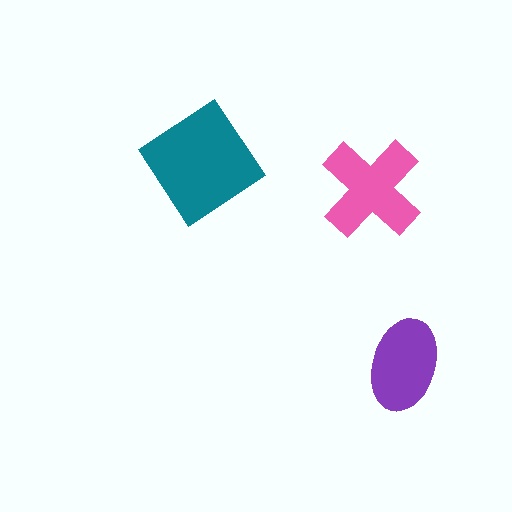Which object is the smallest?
The purple ellipse.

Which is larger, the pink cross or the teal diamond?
The teal diamond.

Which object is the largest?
The teal diamond.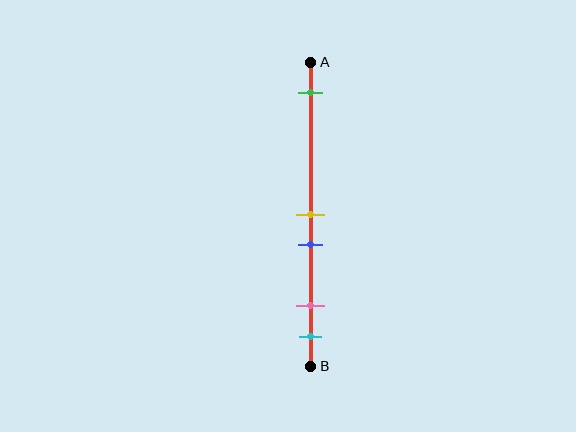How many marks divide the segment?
There are 5 marks dividing the segment.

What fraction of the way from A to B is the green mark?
The green mark is approximately 10% (0.1) of the way from A to B.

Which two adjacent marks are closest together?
The yellow and blue marks are the closest adjacent pair.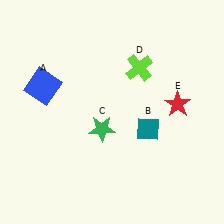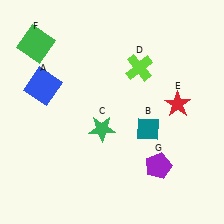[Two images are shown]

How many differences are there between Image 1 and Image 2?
There are 2 differences between the two images.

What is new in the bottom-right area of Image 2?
A purple pentagon (G) was added in the bottom-right area of Image 2.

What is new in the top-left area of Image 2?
A green square (F) was added in the top-left area of Image 2.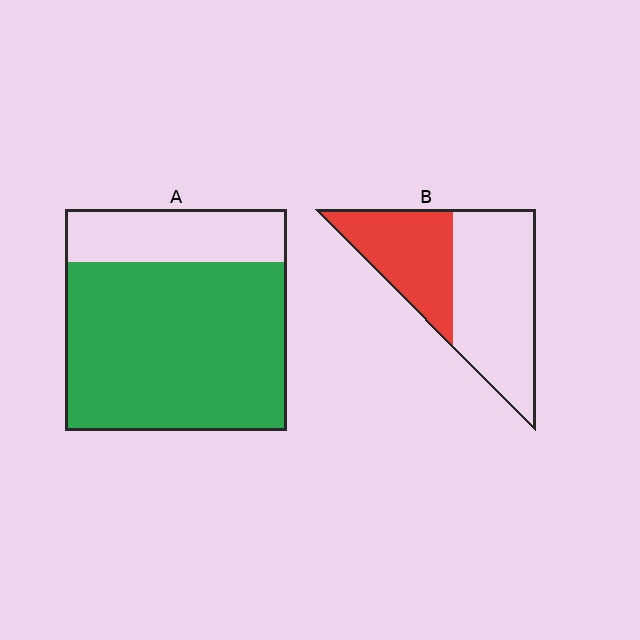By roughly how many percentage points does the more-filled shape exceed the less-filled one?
By roughly 35 percentage points (A over B).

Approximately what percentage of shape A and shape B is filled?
A is approximately 75% and B is approximately 40%.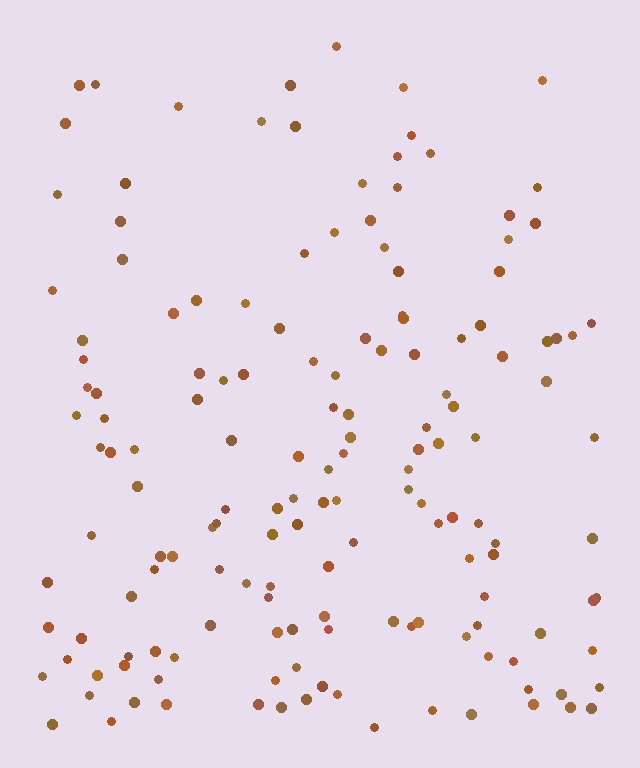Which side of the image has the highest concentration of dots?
The bottom.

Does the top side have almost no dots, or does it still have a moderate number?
Still a moderate number, just noticeably fewer than the bottom.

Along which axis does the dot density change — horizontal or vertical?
Vertical.